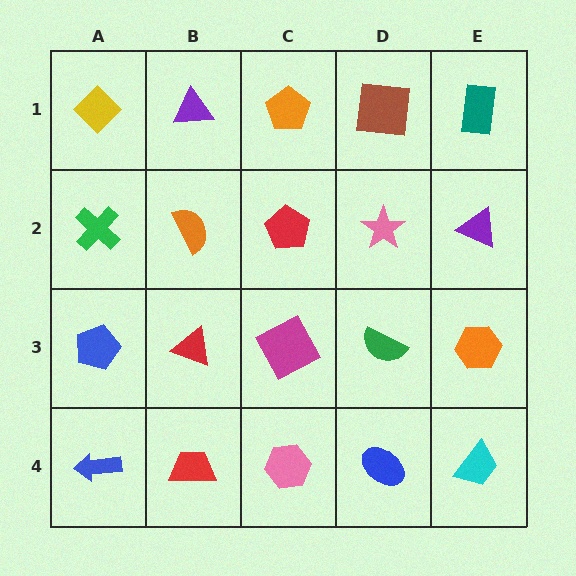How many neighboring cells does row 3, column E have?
3.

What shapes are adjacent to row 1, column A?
A green cross (row 2, column A), a purple triangle (row 1, column B).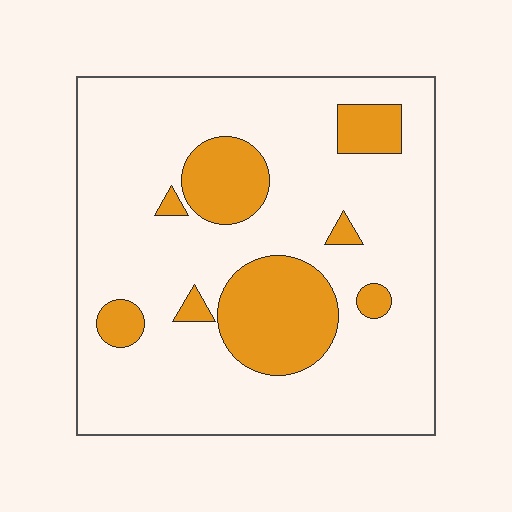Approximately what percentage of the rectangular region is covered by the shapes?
Approximately 20%.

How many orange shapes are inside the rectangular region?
8.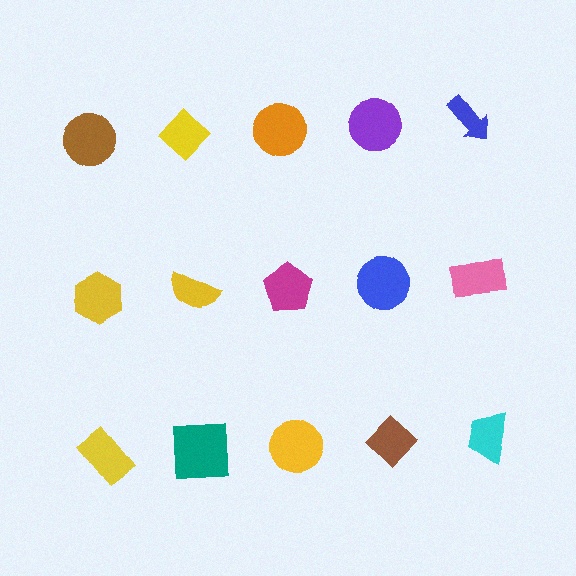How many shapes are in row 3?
5 shapes.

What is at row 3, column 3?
A yellow circle.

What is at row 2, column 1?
A yellow hexagon.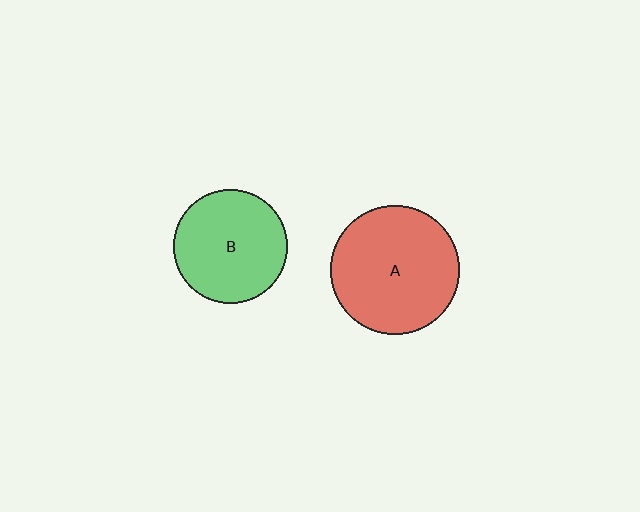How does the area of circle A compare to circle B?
Approximately 1.3 times.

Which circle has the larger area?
Circle A (red).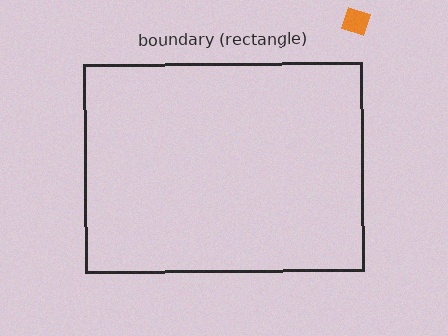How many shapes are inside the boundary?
0 inside, 1 outside.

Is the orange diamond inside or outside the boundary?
Outside.